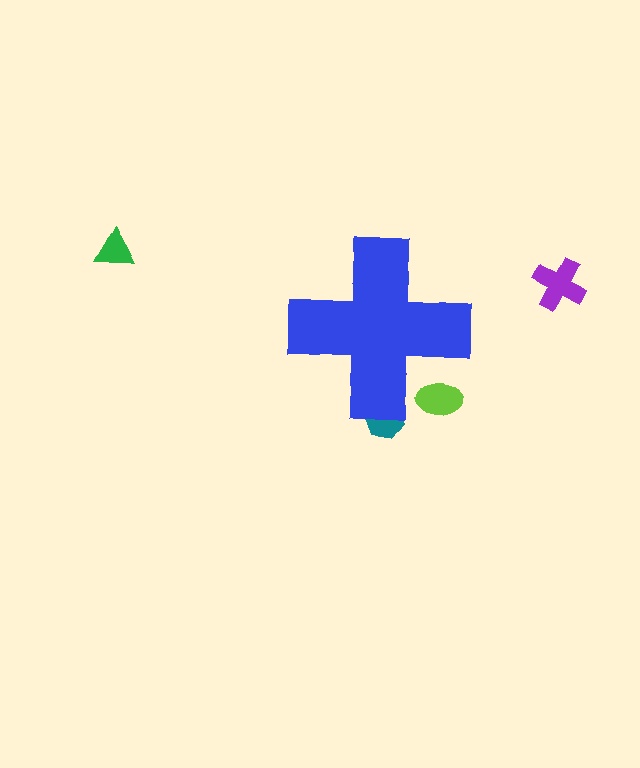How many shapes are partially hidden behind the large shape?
2 shapes are partially hidden.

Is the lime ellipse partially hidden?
Yes, the lime ellipse is partially hidden behind the blue cross.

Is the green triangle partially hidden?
No, the green triangle is fully visible.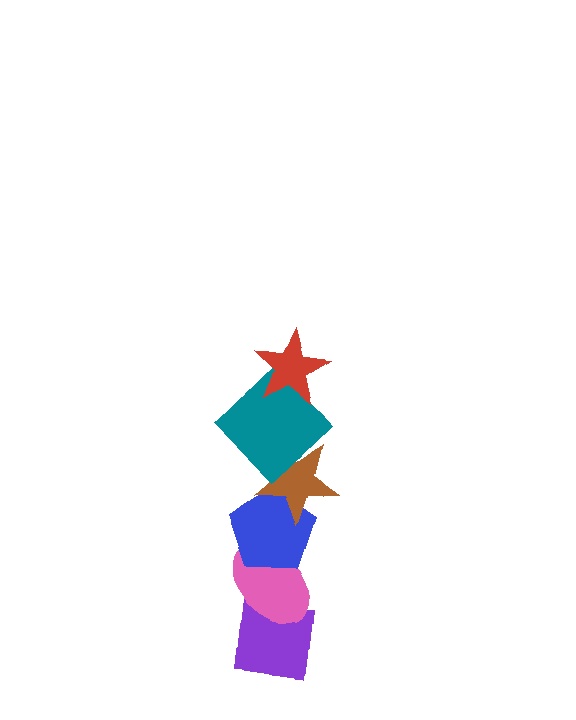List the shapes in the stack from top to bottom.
From top to bottom: the red star, the teal diamond, the brown star, the blue pentagon, the pink ellipse, the purple square.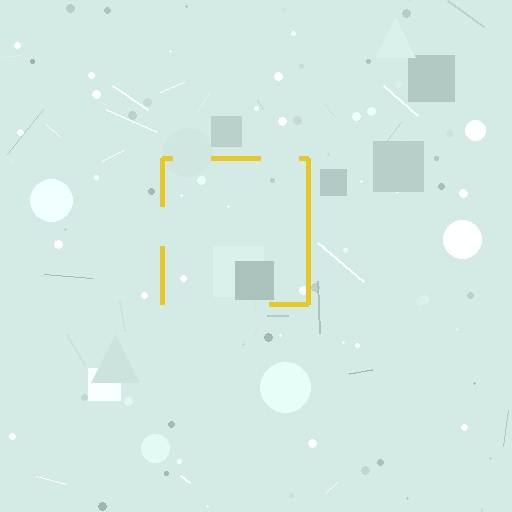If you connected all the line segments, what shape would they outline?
They would outline a square.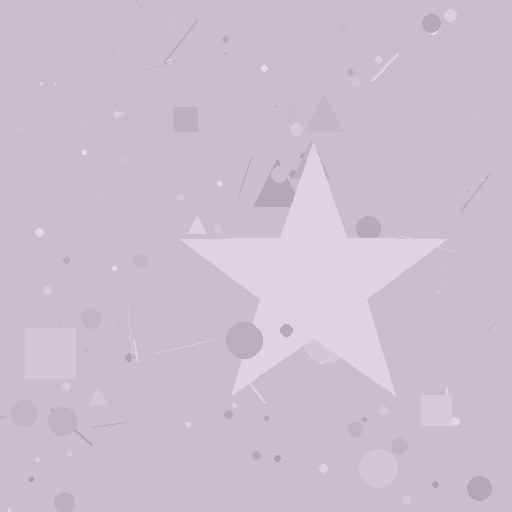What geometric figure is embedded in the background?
A star is embedded in the background.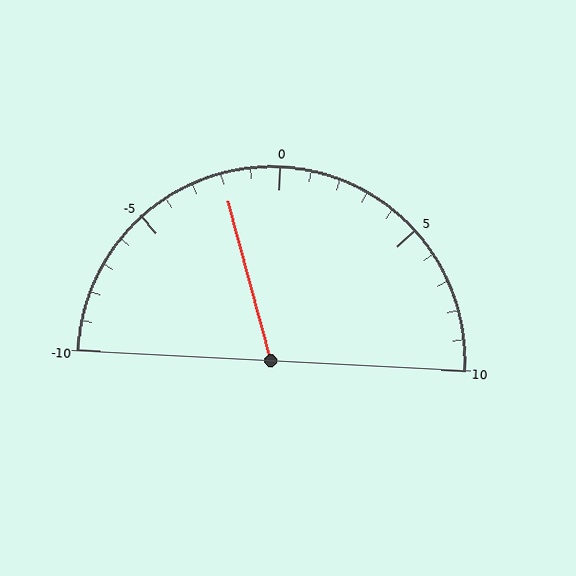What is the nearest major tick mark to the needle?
The nearest major tick mark is 0.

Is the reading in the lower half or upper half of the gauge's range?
The reading is in the lower half of the range (-10 to 10).